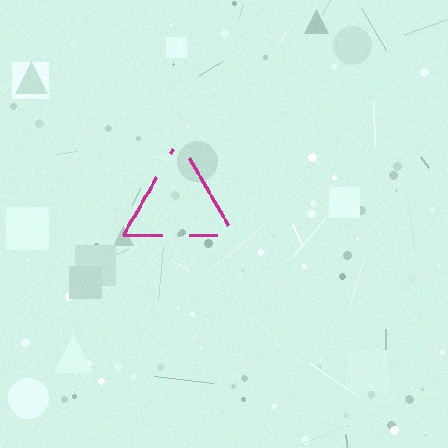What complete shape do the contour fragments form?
The contour fragments form a triangle.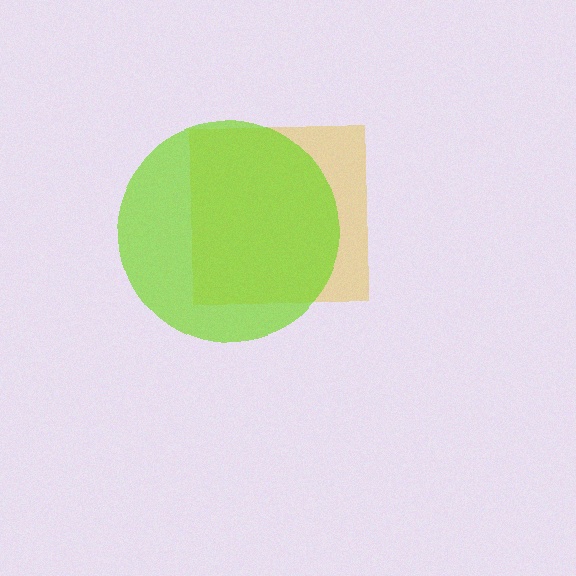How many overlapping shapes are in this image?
There are 2 overlapping shapes in the image.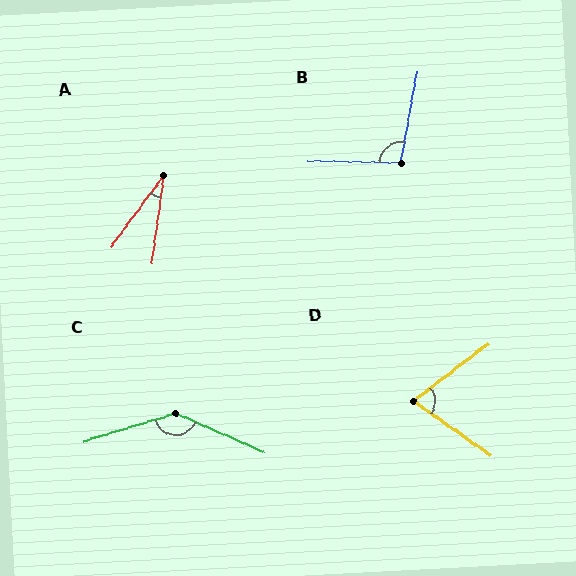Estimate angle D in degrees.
Approximately 72 degrees.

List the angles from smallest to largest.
A (28°), D (72°), B (99°), C (139°).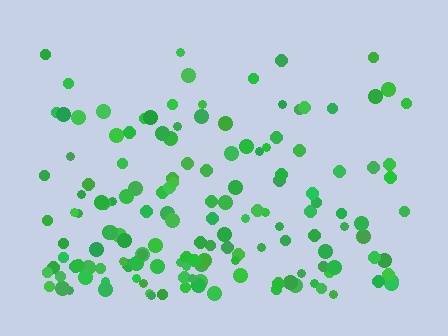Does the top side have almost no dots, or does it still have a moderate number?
Still a moderate number, just noticeably fewer than the bottom.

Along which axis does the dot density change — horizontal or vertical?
Vertical.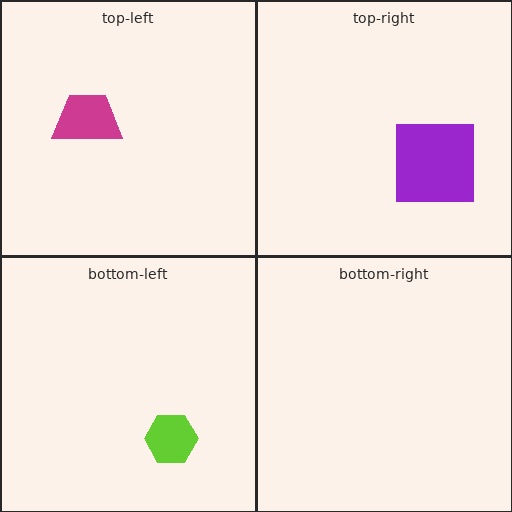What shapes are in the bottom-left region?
The lime hexagon.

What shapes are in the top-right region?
The purple square.